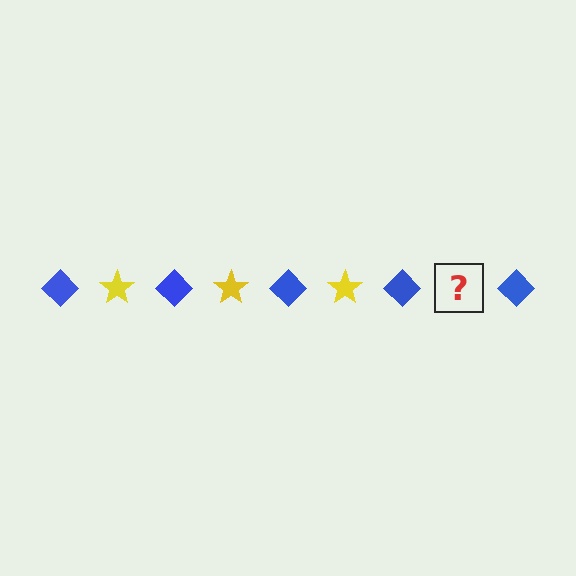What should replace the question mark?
The question mark should be replaced with a yellow star.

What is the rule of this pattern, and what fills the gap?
The rule is that the pattern alternates between blue diamond and yellow star. The gap should be filled with a yellow star.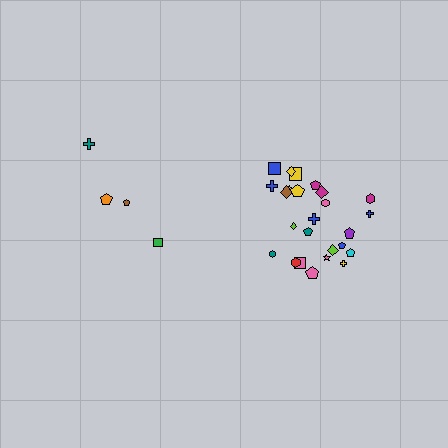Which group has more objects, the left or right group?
The right group.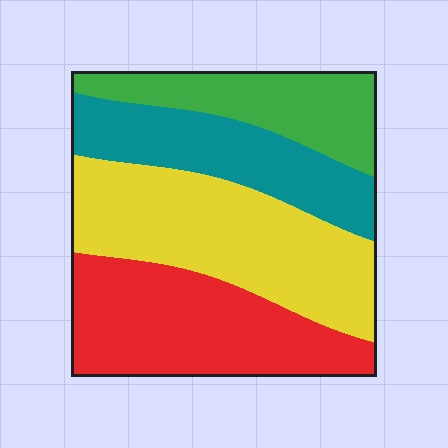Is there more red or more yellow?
Yellow.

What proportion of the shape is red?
Red covers 29% of the shape.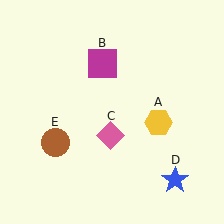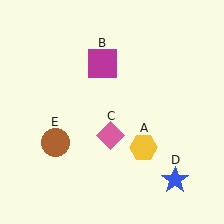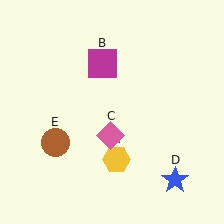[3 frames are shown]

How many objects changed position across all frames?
1 object changed position: yellow hexagon (object A).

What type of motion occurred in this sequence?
The yellow hexagon (object A) rotated clockwise around the center of the scene.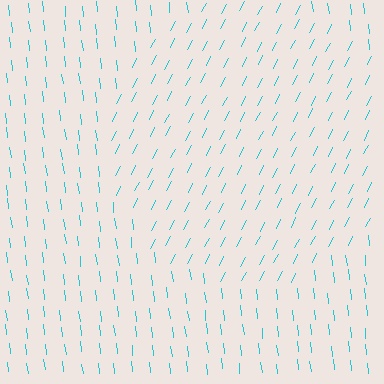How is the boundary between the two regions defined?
The boundary is defined purely by a change in line orientation (approximately 34 degrees difference). All lines are the same color and thickness.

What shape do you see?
I see a circle.